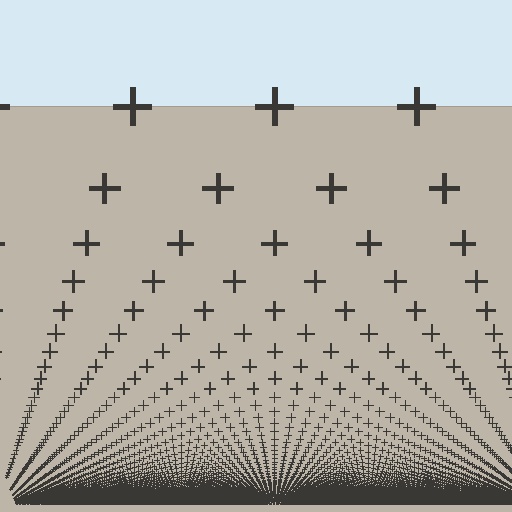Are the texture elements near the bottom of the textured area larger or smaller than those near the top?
Smaller. The gradient is inverted — elements near the bottom are smaller and denser.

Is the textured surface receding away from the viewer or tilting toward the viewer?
The surface appears to tilt toward the viewer. Texture elements get larger and sparser toward the top.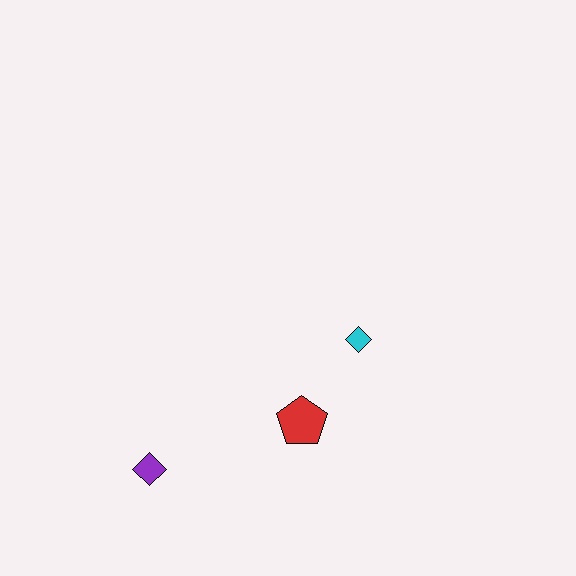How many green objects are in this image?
There are no green objects.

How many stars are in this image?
There are no stars.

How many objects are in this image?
There are 3 objects.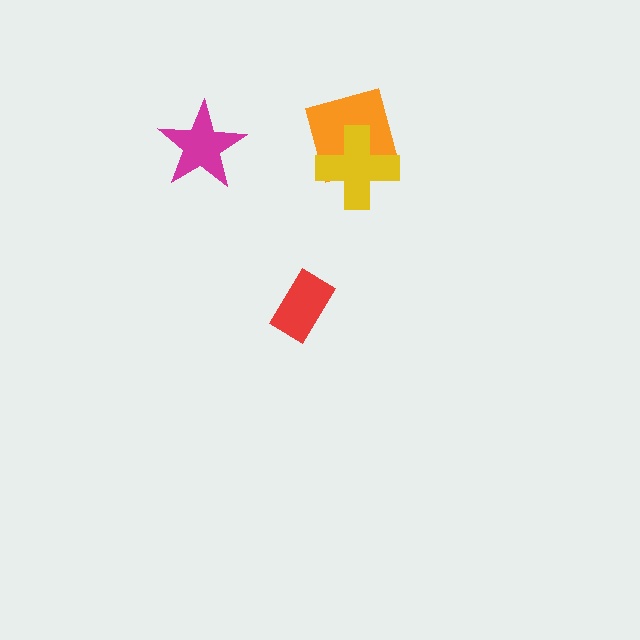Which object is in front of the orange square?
The yellow cross is in front of the orange square.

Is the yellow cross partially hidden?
No, no other shape covers it.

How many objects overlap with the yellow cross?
1 object overlaps with the yellow cross.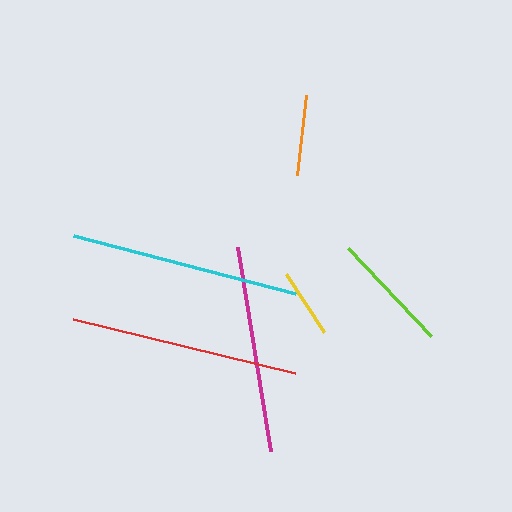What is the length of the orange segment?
The orange segment is approximately 81 pixels long.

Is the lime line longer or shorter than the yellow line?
The lime line is longer than the yellow line.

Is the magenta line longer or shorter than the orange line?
The magenta line is longer than the orange line.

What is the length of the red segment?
The red segment is approximately 229 pixels long.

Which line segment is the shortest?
The yellow line is the shortest at approximately 70 pixels.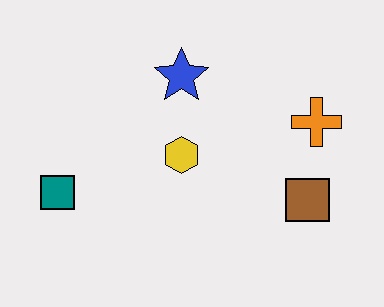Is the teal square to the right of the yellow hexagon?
No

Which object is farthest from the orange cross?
The teal square is farthest from the orange cross.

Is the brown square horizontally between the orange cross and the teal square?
Yes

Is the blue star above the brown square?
Yes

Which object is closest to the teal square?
The yellow hexagon is closest to the teal square.